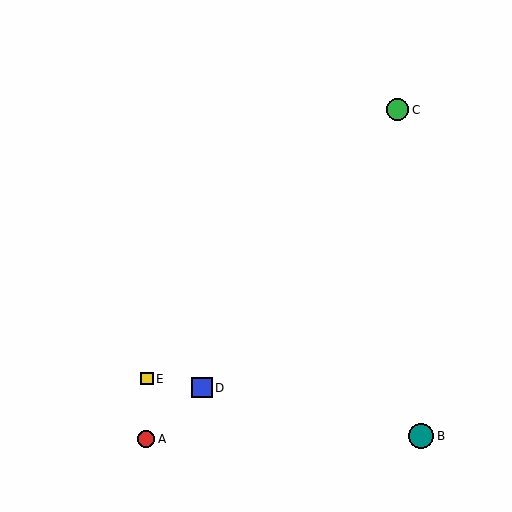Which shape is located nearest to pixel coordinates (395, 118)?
The green circle (labeled C) at (398, 110) is nearest to that location.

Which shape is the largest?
The teal circle (labeled B) is the largest.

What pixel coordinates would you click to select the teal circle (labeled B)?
Click at (421, 436) to select the teal circle B.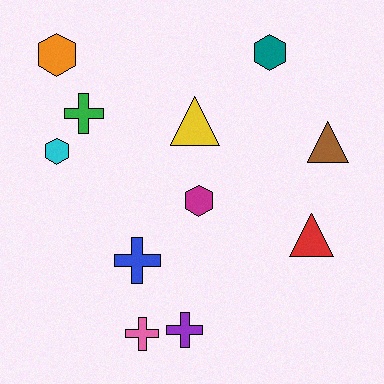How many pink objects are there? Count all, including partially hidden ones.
There is 1 pink object.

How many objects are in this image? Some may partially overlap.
There are 11 objects.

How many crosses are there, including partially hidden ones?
There are 4 crosses.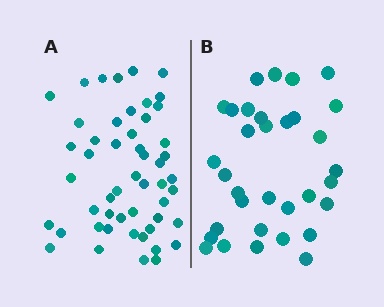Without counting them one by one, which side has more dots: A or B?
Region A (the left region) has more dots.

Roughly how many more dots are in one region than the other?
Region A has approximately 20 more dots than region B.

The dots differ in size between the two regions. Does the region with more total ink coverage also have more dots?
No. Region B has more total ink coverage because its dots are larger, but region A actually contains more individual dots. Total area can be misleading — the number of items is what matters here.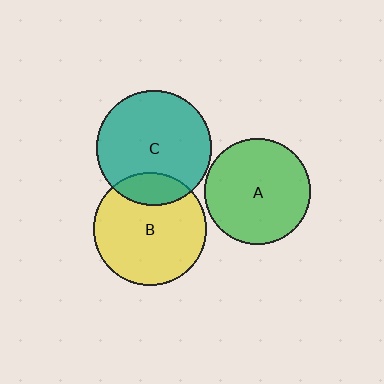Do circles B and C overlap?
Yes.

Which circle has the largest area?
Circle C (teal).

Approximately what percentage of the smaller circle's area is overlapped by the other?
Approximately 20%.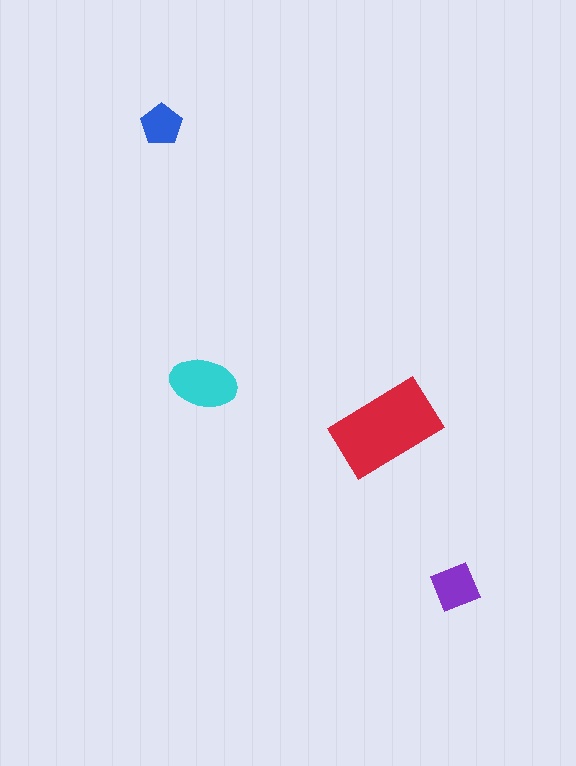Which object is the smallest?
The blue pentagon.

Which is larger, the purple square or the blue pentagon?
The purple square.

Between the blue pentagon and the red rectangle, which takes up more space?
The red rectangle.